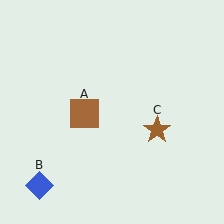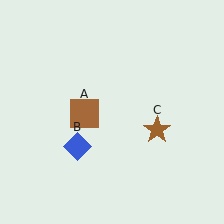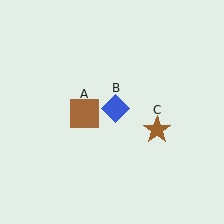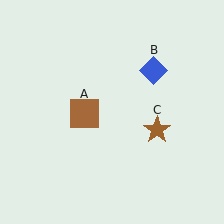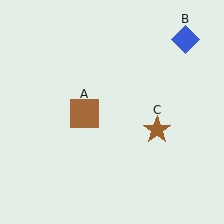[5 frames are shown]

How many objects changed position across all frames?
1 object changed position: blue diamond (object B).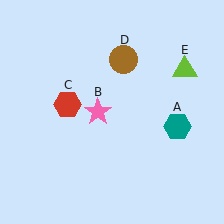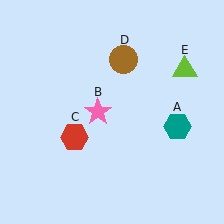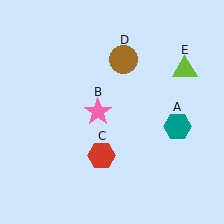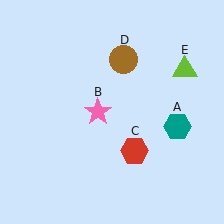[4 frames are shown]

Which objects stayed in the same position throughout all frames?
Teal hexagon (object A) and pink star (object B) and brown circle (object D) and lime triangle (object E) remained stationary.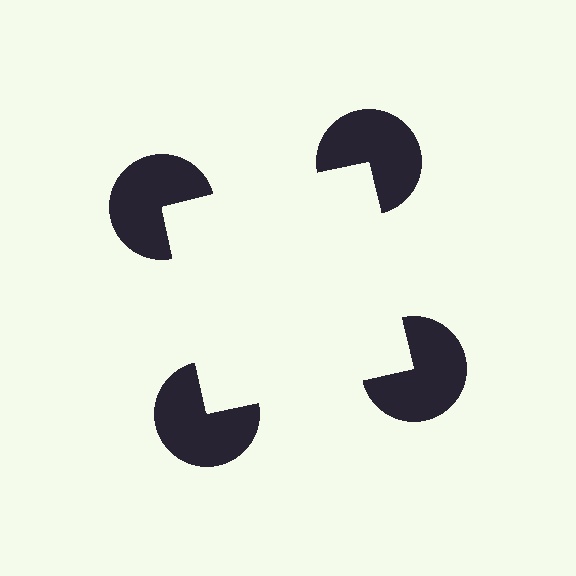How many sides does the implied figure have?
4 sides.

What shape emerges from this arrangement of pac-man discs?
An illusory square — its edges are inferred from the aligned wedge cuts in the pac-man discs, not physically drawn.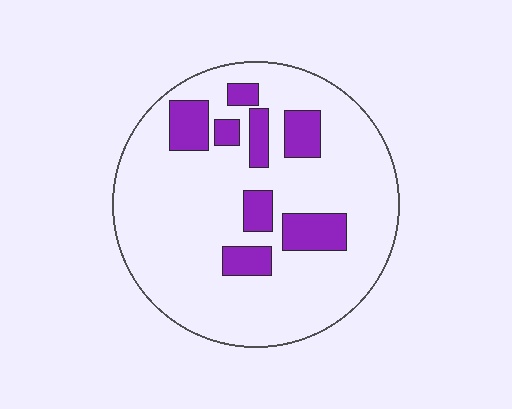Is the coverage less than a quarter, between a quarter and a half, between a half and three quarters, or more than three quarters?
Less than a quarter.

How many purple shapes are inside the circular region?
8.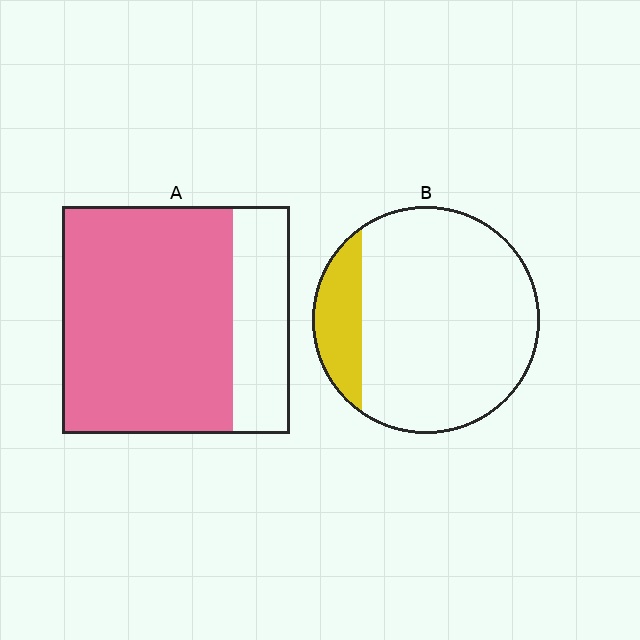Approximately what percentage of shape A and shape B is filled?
A is approximately 75% and B is approximately 15%.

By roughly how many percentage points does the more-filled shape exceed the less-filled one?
By roughly 60 percentage points (A over B).